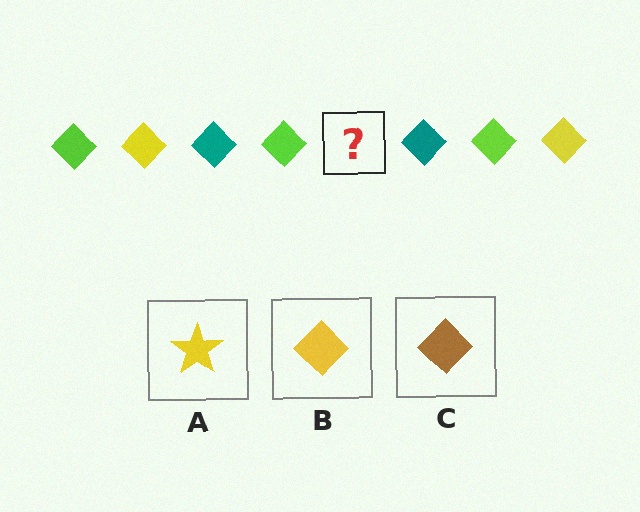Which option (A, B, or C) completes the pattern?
B.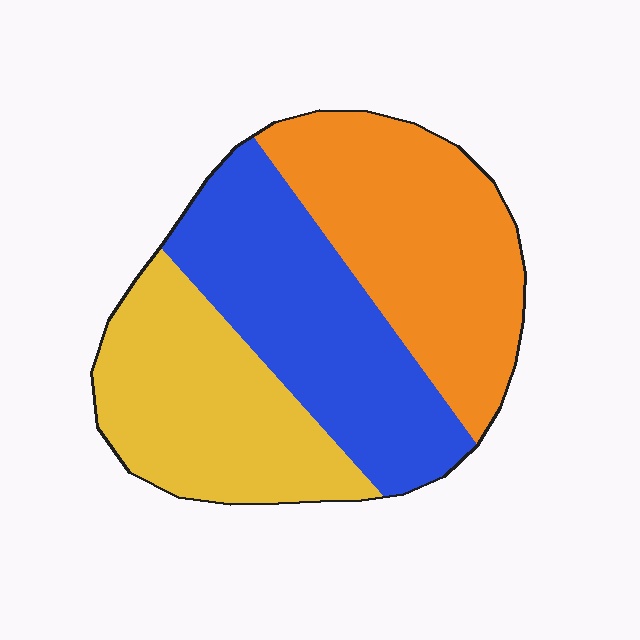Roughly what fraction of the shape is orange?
Orange takes up between a quarter and a half of the shape.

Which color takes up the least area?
Yellow, at roughly 30%.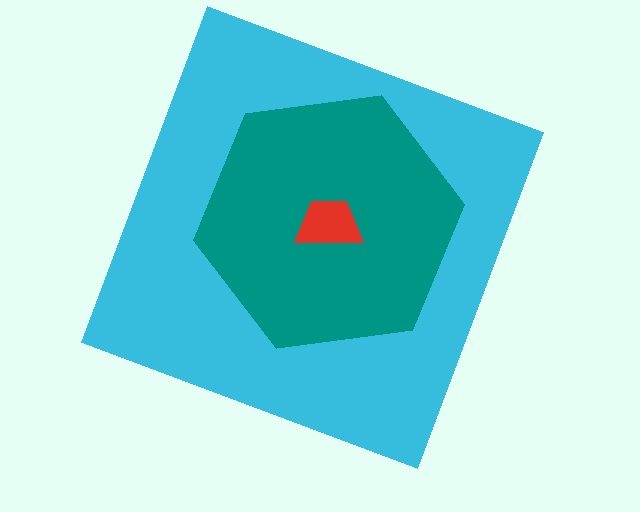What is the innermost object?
The red trapezoid.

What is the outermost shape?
The cyan square.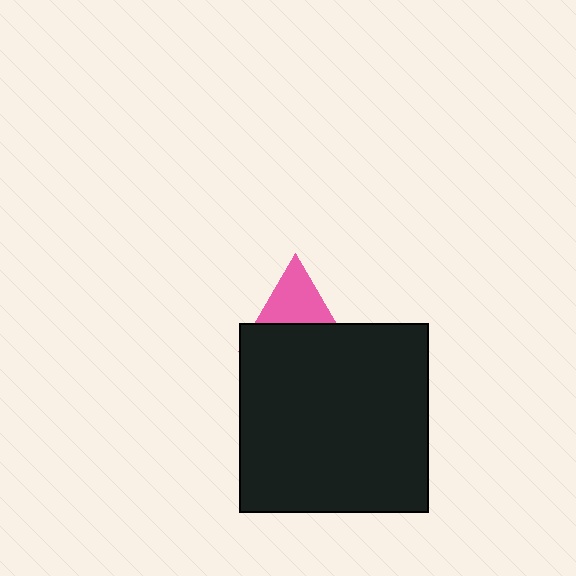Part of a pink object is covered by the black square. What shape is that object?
It is a triangle.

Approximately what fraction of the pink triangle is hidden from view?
Roughly 49% of the pink triangle is hidden behind the black square.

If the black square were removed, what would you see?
You would see the complete pink triangle.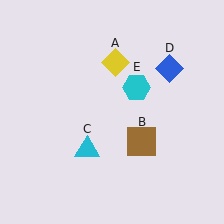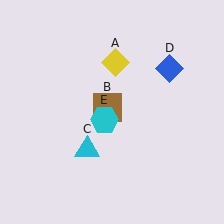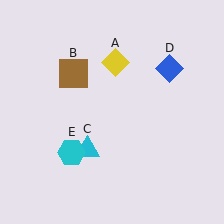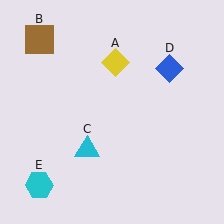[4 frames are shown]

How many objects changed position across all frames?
2 objects changed position: brown square (object B), cyan hexagon (object E).